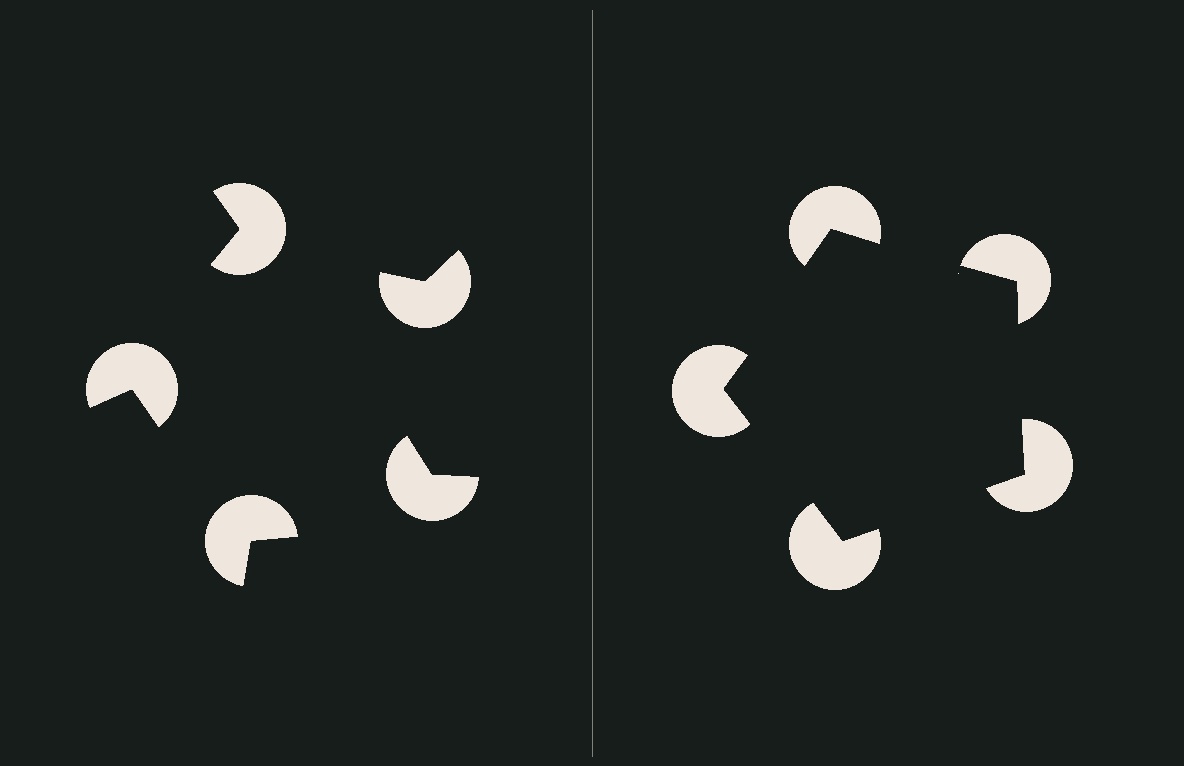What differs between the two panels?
The pac-man discs are positioned identically on both sides; only the wedge orientations differ. On the right they align to a pentagon; on the left they are misaligned.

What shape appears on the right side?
An illusory pentagon.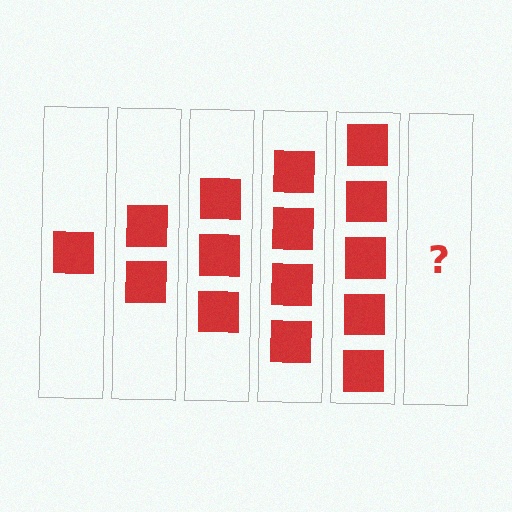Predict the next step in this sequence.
The next step is 6 squares.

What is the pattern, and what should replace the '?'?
The pattern is that each step adds one more square. The '?' should be 6 squares.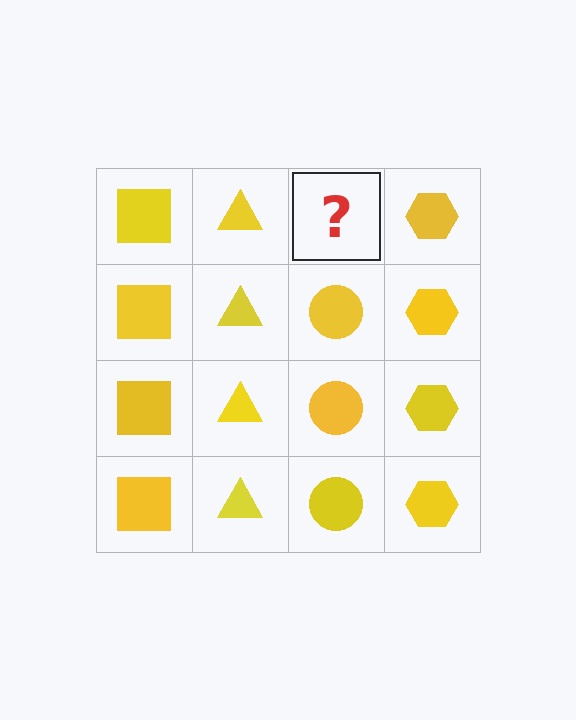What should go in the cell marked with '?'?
The missing cell should contain a yellow circle.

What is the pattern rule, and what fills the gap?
The rule is that each column has a consistent shape. The gap should be filled with a yellow circle.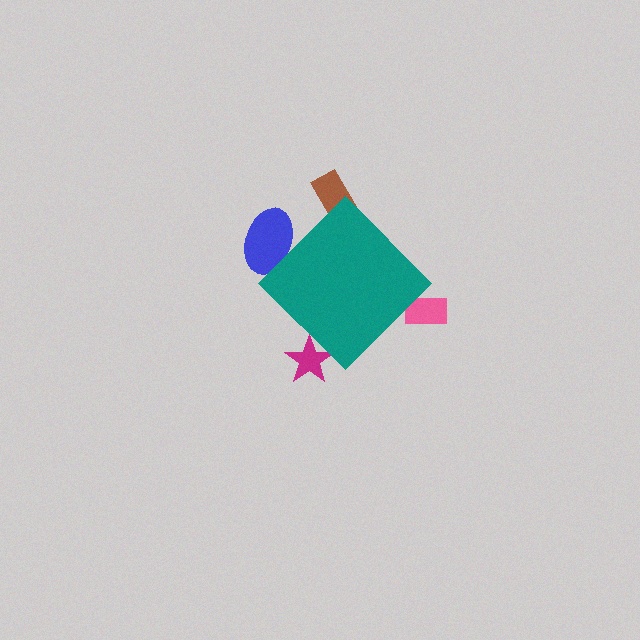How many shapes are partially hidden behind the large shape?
4 shapes are partially hidden.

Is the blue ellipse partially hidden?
Yes, the blue ellipse is partially hidden behind the teal diamond.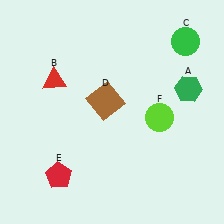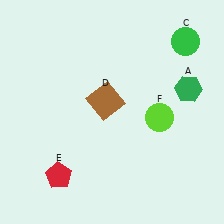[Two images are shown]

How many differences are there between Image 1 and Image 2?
There is 1 difference between the two images.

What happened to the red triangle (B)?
The red triangle (B) was removed in Image 2. It was in the top-left area of Image 1.